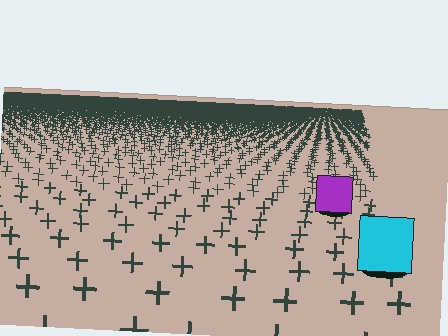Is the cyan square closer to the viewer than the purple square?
Yes. The cyan square is closer — you can tell from the texture gradient: the ground texture is coarser near it.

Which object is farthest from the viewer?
The purple square is farthest from the viewer. It appears smaller and the ground texture around it is denser.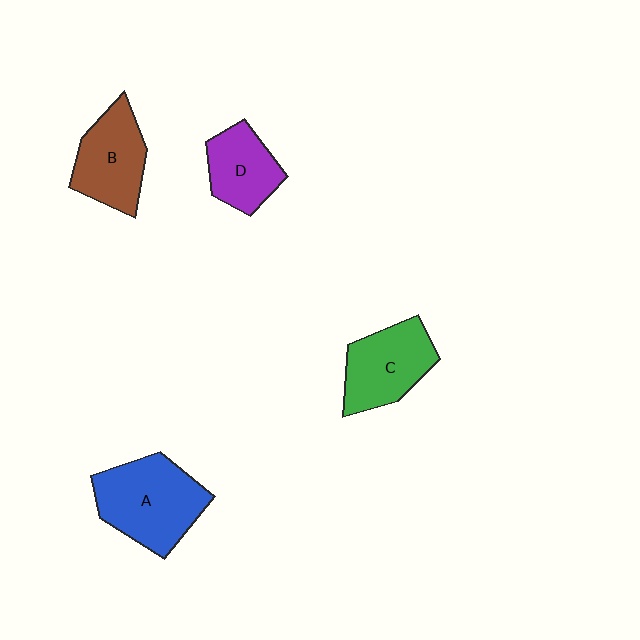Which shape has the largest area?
Shape A (blue).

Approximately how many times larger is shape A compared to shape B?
Approximately 1.3 times.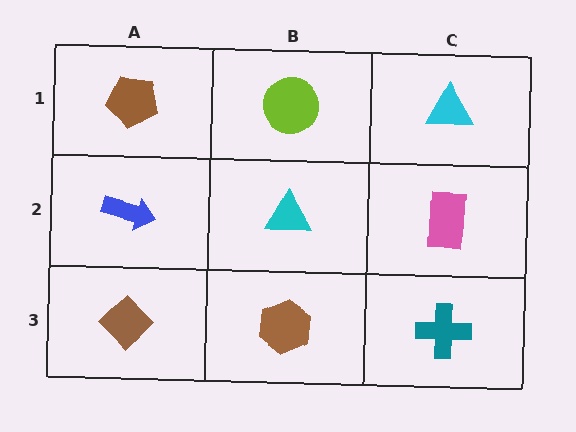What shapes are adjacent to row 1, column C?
A pink rectangle (row 2, column C), a lime circle (row 1, column B).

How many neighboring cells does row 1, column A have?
2.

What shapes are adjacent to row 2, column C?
A cyan triangle (row 1, column C), a teal cross (row 3, column C), a cyan triangle (row 2, column B).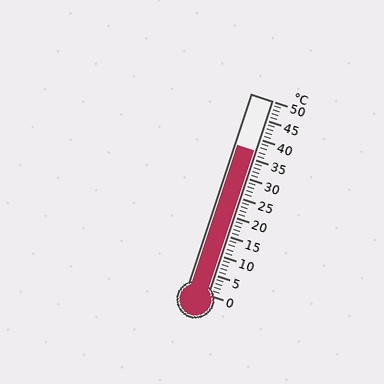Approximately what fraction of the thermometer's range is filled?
The thermometer is filled to approximately 75% of its range.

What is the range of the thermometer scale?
The thermometer scale ranges from 0°C to 50°C.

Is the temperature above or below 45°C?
The temperature is below 45°C.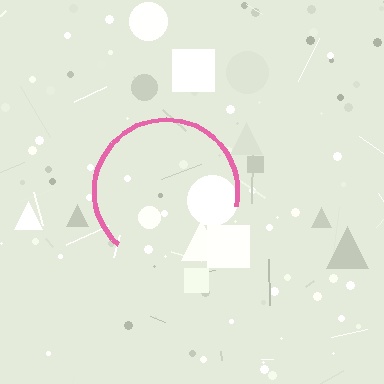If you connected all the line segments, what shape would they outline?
They would outline a circle.